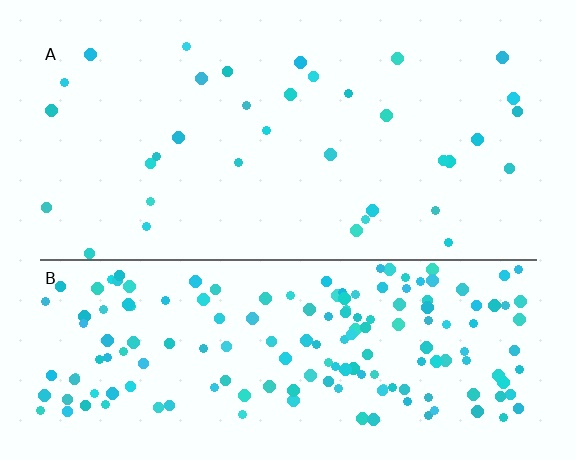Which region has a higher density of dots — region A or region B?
B (the bottom).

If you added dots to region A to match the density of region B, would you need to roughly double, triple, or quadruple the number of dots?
Approximately quadruple.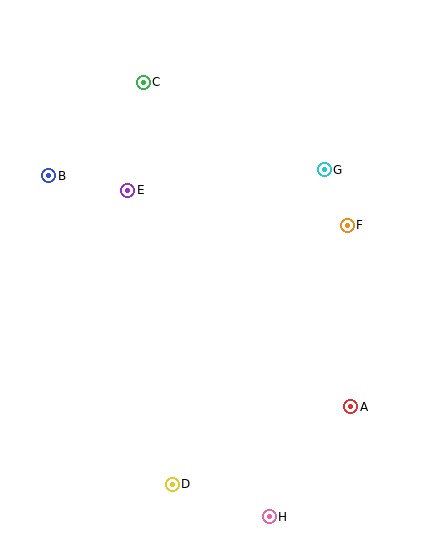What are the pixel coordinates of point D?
Point D is at (172, 484).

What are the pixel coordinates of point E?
Point E is at (128, 190).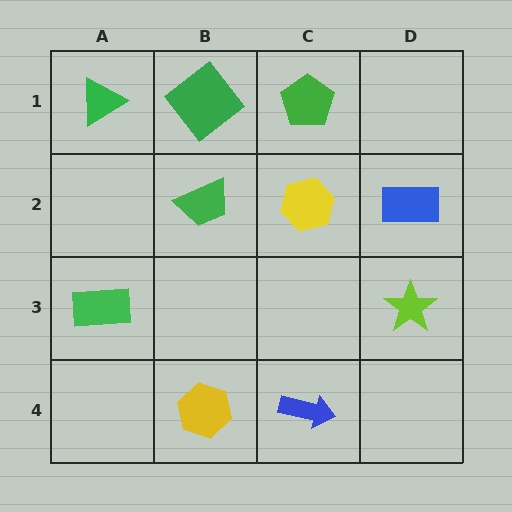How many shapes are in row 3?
2 shapes.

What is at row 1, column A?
A green triangle.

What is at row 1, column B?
A green diamond.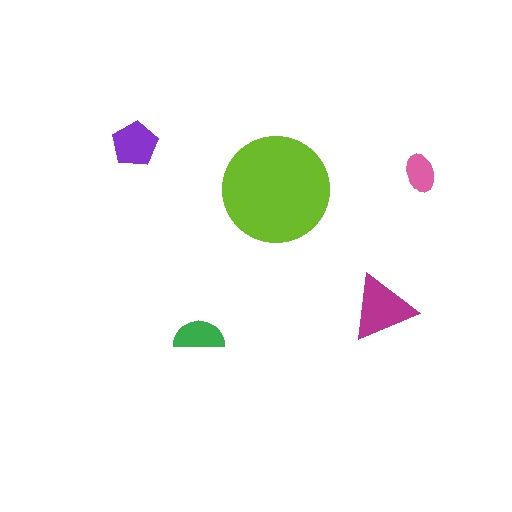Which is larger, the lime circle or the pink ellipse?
The lime circle.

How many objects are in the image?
There are 5 objects in the image.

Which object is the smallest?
The pink ellipse.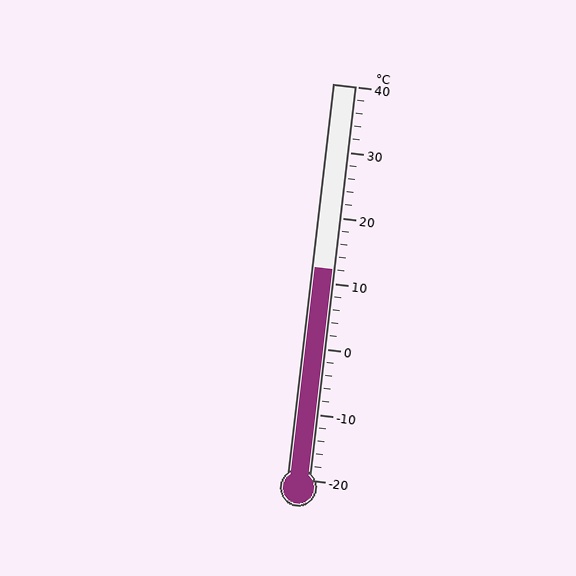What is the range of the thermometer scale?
The thermometer scale ranges from -20°C to 40°C.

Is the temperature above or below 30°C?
The temperature is below 30°C.